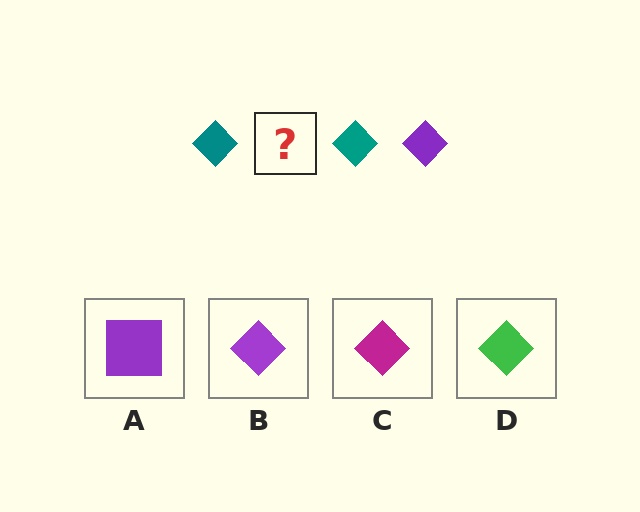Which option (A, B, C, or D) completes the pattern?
B.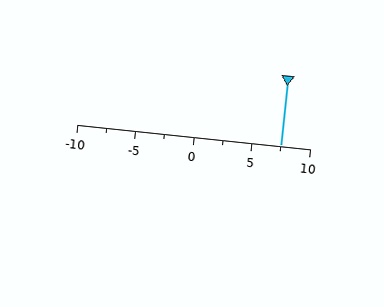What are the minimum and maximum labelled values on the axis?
The axis runs from -10 to 10.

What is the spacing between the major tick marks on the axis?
The major ticks are spaced 5 apart.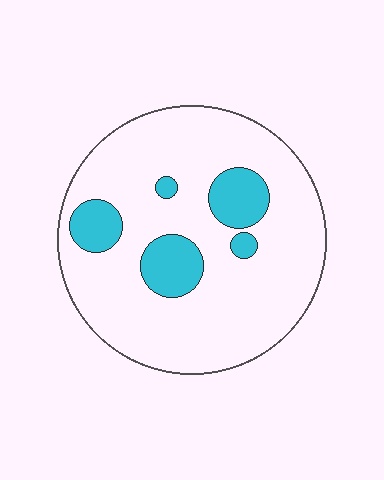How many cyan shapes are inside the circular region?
5.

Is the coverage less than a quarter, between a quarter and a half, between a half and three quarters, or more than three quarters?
Less than a quarter.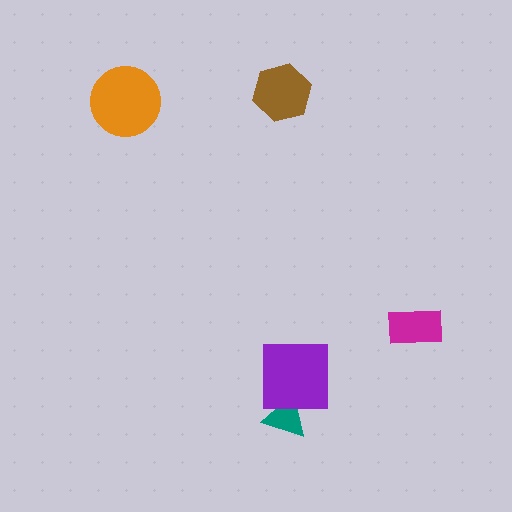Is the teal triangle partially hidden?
Yes, it is partially covered by another shape.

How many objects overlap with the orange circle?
0 objects overlap with the orange circle.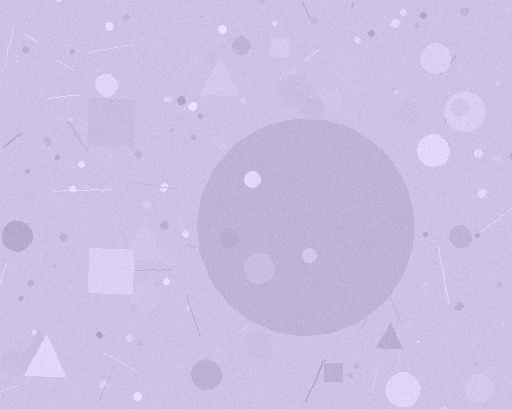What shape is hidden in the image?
A circle is hidden in the image.